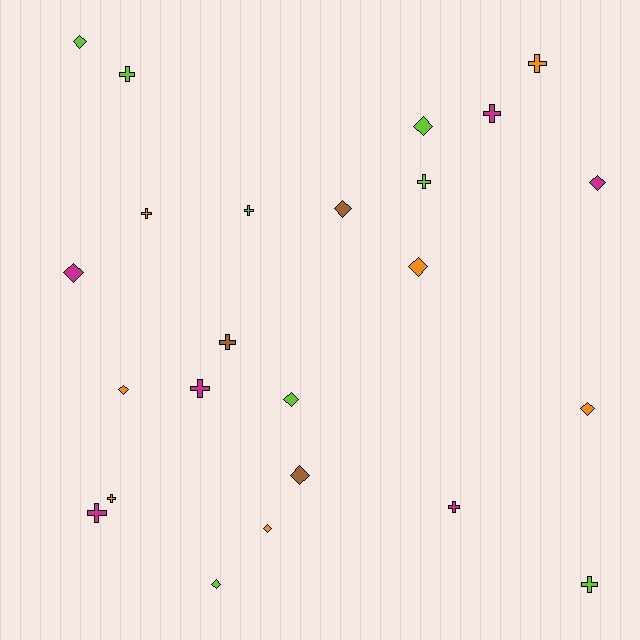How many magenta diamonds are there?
There are 2 magenta diamonds.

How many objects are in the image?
There are 24 objects.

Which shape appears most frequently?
Diamond, with 12 objects.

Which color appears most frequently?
Lime, with 8 objects.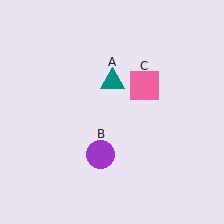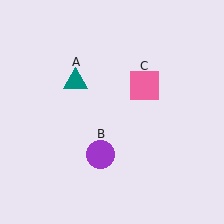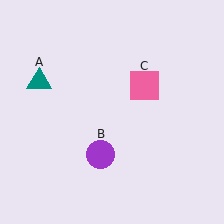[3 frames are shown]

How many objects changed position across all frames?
1 object changed position: teal triangle (object A).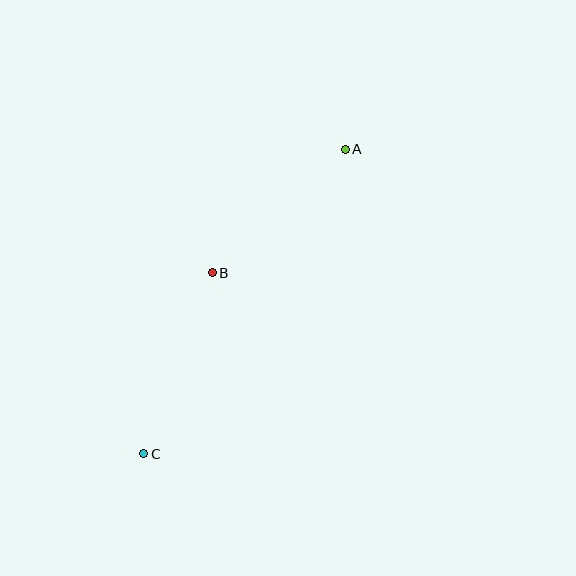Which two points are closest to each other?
Points A and B are closest to each other.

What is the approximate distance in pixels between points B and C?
The distance between B and C is approximately 193 pixels.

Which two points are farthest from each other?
Points A and C are farthest from each other.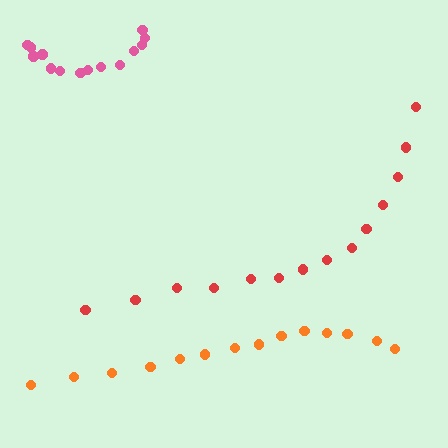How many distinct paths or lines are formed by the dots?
There are 3 distinct paths.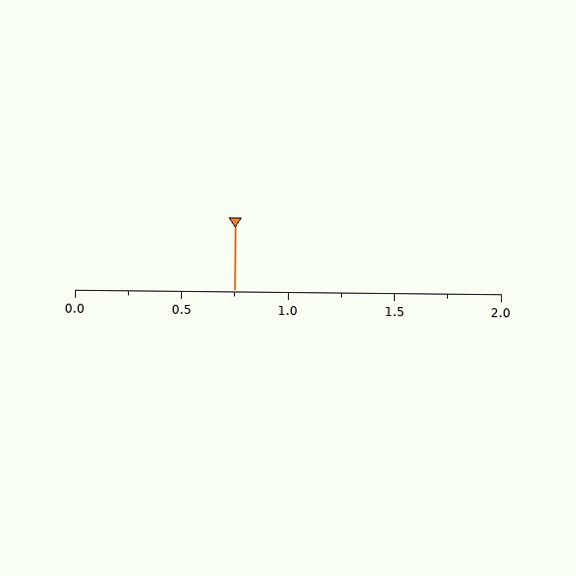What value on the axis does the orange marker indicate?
The marker indicates approximately 0.75.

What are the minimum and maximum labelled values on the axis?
The axis runs from 0.0 to 2.0.